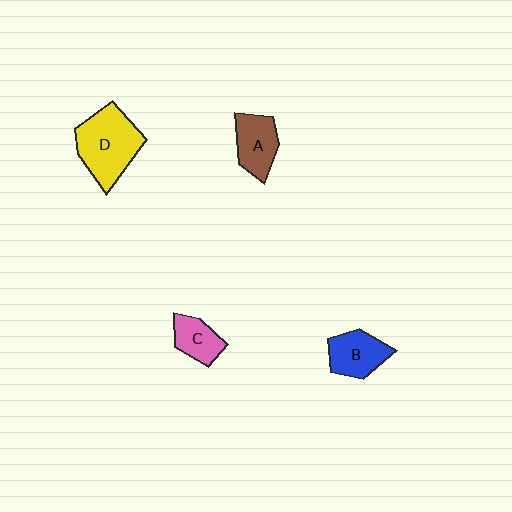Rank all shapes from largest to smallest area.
From largest to smallest: D (yellow), B (blue), A (brown), C (pink).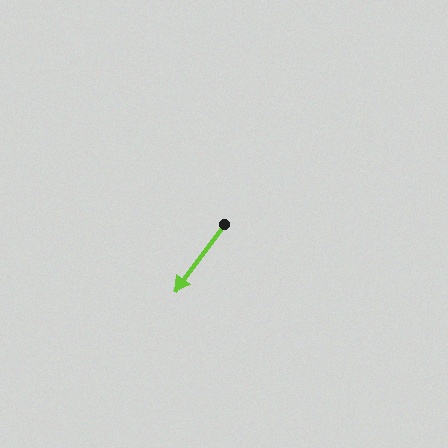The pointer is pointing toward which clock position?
Roughly 7 o'clock.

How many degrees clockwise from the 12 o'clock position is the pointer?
Approximately 216 degrees.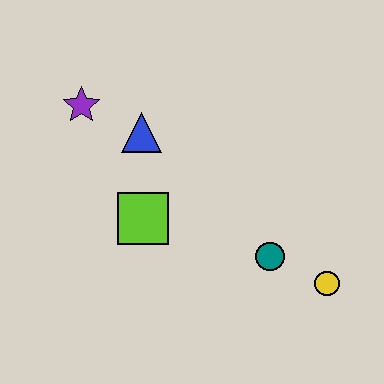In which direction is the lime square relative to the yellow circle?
The lime square is to the left of the yellow circle.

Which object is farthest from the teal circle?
The purple star is farthest from the teal circle.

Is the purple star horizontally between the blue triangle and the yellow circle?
No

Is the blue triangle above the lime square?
Yes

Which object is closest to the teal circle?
The yellow circle is closest to the teal circle.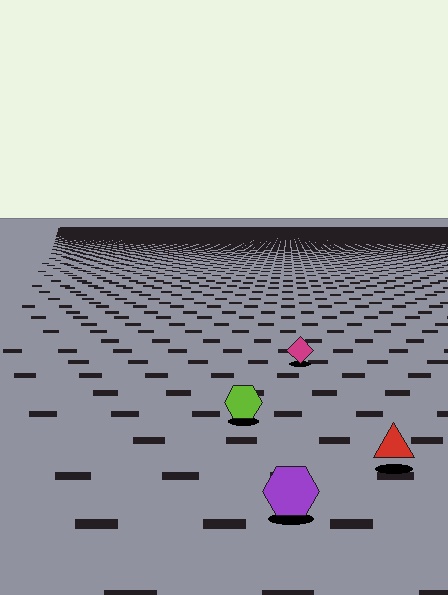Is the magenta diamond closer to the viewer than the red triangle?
No. The red triangle is closer — you can tell from the texture gradient: the ground texture is coarser near it.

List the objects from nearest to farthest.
From nearest to farthest: the purple hexagon, the red triangle, the lime hexagon, the magenta diamond.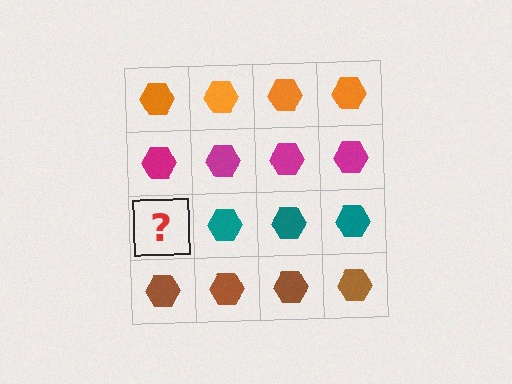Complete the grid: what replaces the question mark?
The question mark should be replaced with a teal hexagon.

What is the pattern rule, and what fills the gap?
The rule is that each row has a consistent color. The gap should be filled with a teal hexagon.